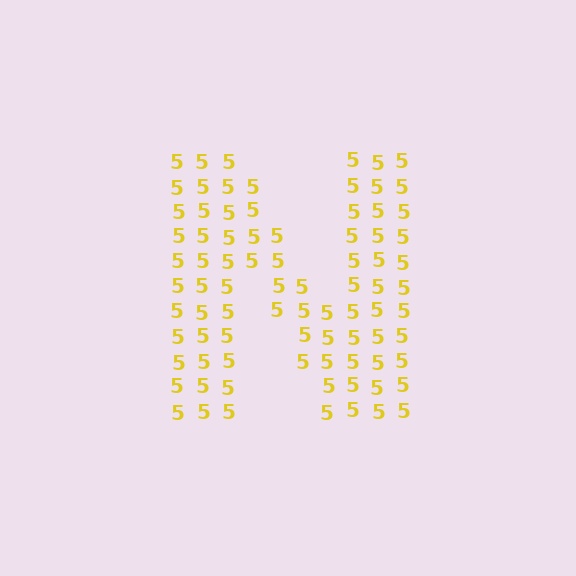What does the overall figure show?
The overall figure shows the letter N.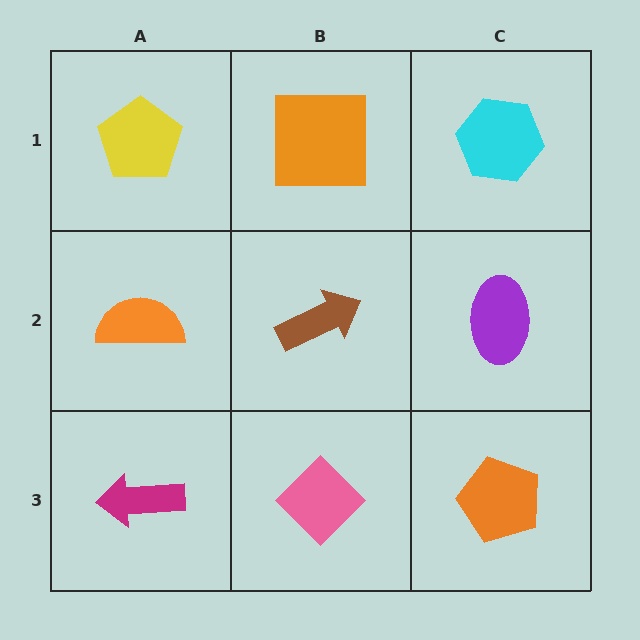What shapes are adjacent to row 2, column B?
An orange square (row 1, column B), a pink diamond (row 3, column B), an orange semicircle (row 2, column A), a purple ellipse (row 2, column C).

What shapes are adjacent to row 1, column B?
A brown arrow (row 2, column B), a yellow pentagon (row 1, column A), a cyan hexagon (row 1, column C).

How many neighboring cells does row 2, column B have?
4.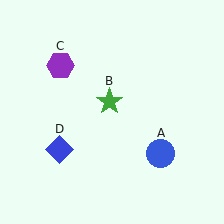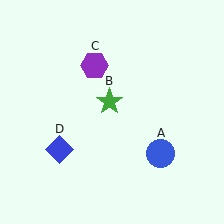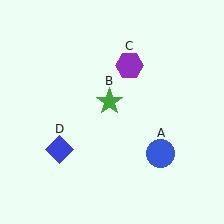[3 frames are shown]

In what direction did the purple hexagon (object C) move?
The purple hexagon (object C) moved right.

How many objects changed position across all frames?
1 object changed position: purple hexagon (object C).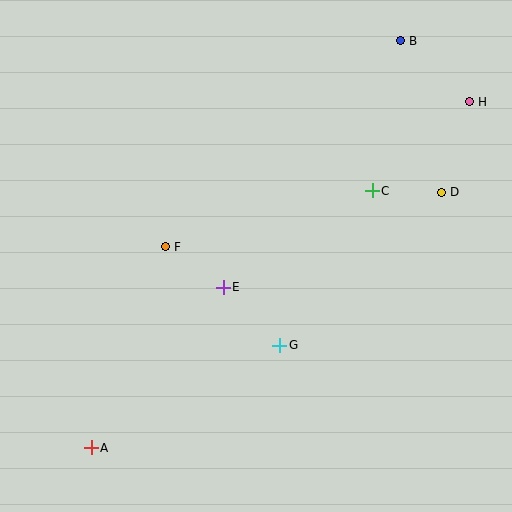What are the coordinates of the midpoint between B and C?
The midpoint between B and C is at (386, 116).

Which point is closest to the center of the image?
Point E at (223, 287) is closest to the center.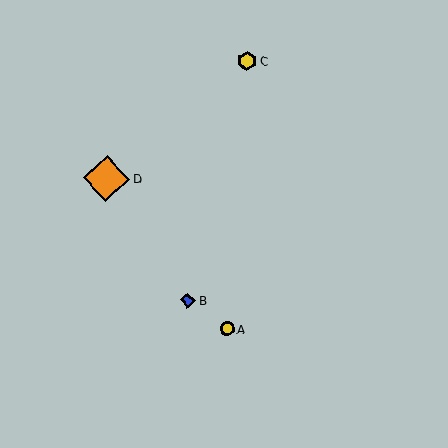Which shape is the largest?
The orange diamond (labeled D) is the largest.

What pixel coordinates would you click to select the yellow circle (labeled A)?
Click at (227, 329) to select the yellow circle A.